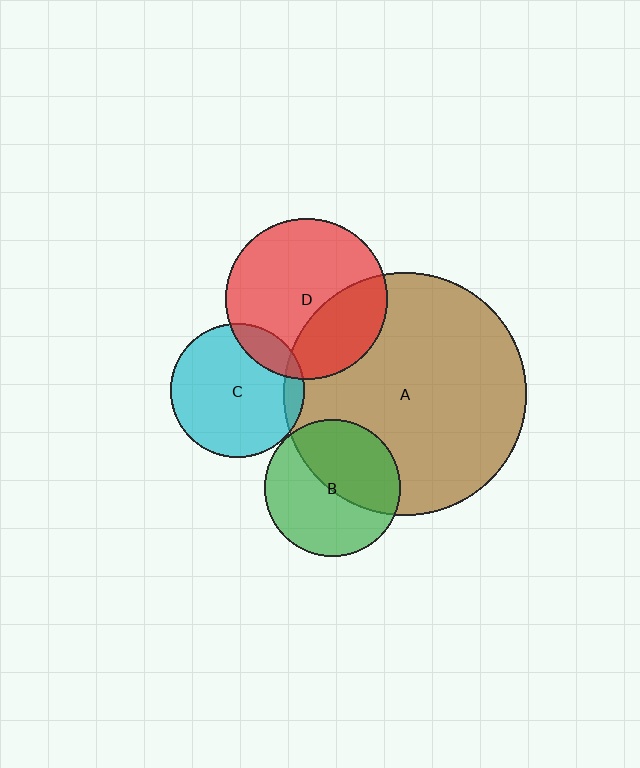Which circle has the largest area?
Circle A (brown).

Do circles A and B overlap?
Yes.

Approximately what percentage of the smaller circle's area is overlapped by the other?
Approximately 45%.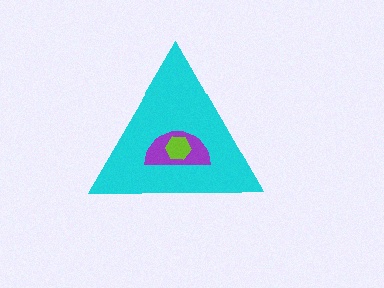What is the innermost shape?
The lime hexagon.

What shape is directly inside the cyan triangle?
The purple semicircle.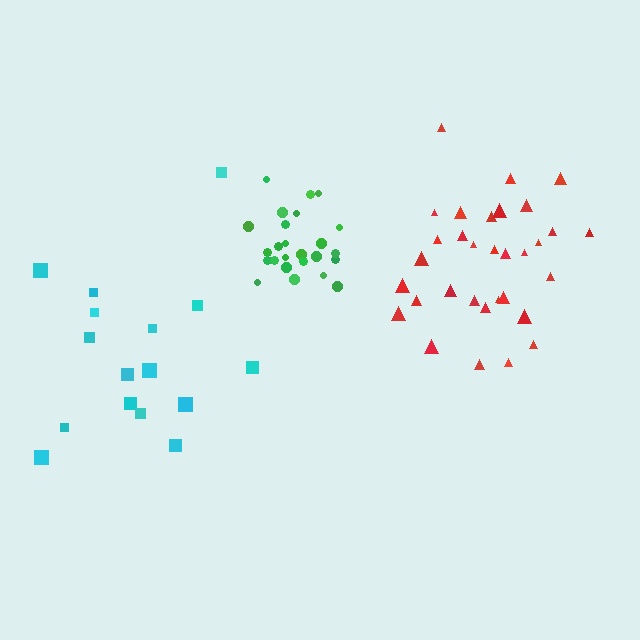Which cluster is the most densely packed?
Green.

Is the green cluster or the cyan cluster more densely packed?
Green.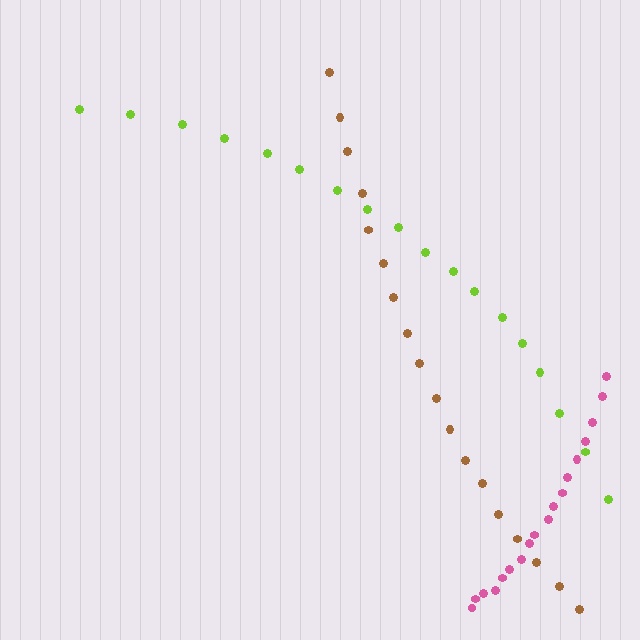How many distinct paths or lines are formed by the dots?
There are 3 distinct paths.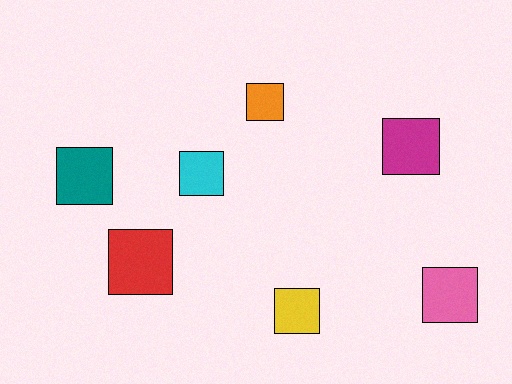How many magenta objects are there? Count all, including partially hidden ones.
There is 1 magenta object.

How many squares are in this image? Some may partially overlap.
There are 7 squares.